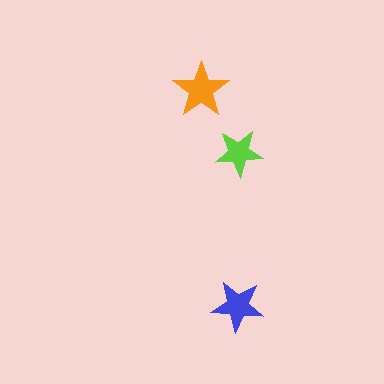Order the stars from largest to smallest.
the orange one, the blue one, the lime one.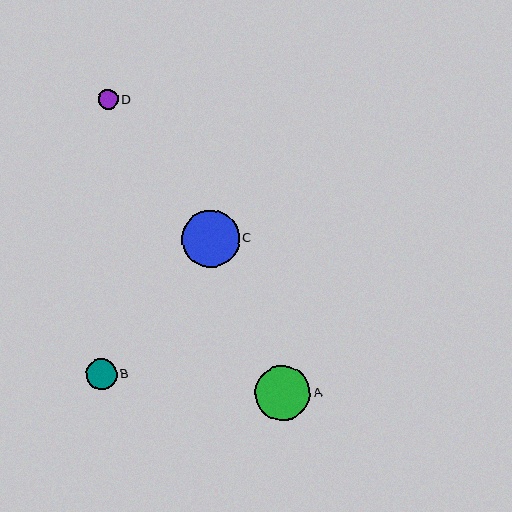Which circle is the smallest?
Circle D is the smallest with a size of approximately 20 pixels.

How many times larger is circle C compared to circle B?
Circle C is approximately 1.9 times the size of circle B.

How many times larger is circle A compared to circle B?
Circle A is approximately 1.8 times the size of circle B.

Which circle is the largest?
Circle C is the largest with a size of approximately 58 pixels.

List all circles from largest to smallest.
From largest to smallest: C, A, B, D.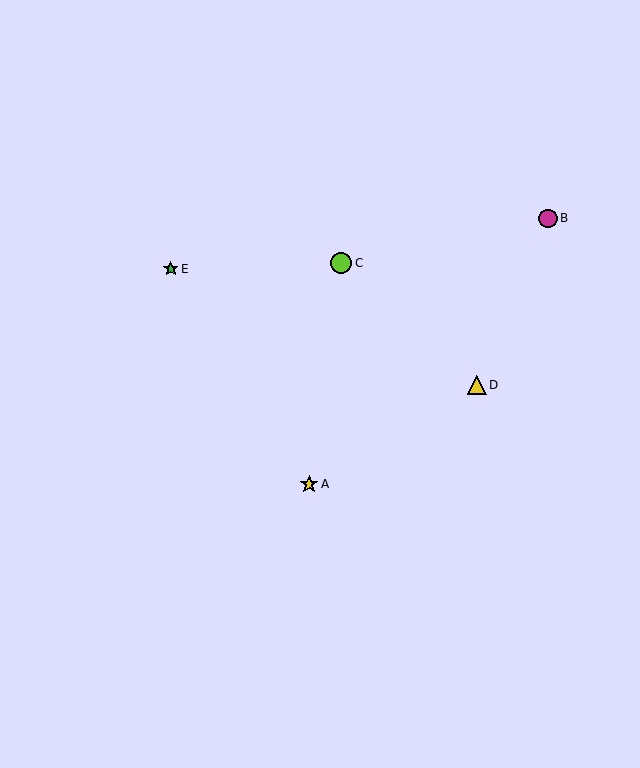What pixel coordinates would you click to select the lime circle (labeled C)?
Click at (341, 263) to select the lime circle C.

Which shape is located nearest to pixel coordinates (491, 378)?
The yellow triangle (labeled D) at (477, 385) is nearest to that location.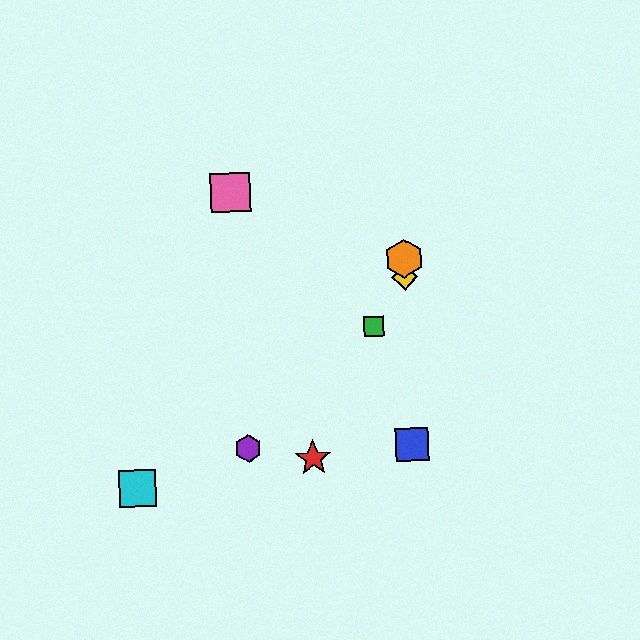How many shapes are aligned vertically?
3 shapes (the blue square, the yellow diamond, the orange hexagon) are aligned vertically.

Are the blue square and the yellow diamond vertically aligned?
Yes, both are at x≈412.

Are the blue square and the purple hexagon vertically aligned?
No, the blue square is at x≈412 and the purple hexagon is at x≈248.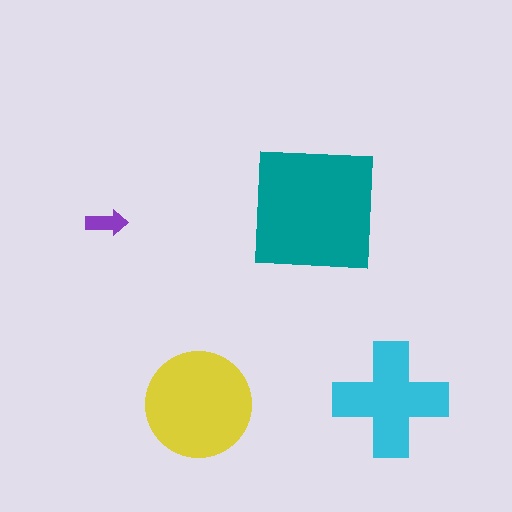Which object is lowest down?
The yellow circle is bottommost.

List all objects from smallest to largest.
The purple arrow, the cyan cross, the yellow circle, the teal square.